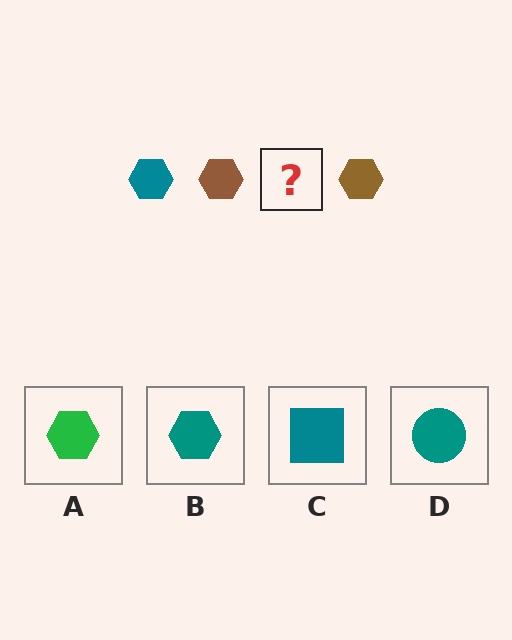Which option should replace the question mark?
Option B.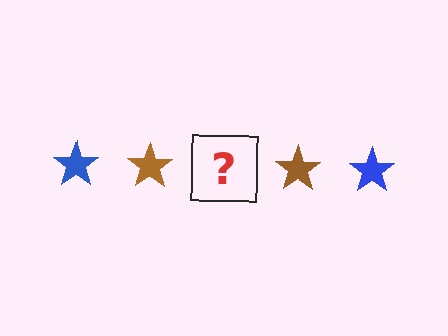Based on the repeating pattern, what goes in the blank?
The blank should be a blue star.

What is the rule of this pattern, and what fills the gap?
The rule is that the pattern cycles through blue, brown stars. The gap should be filled with a blue star.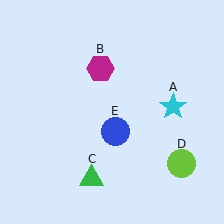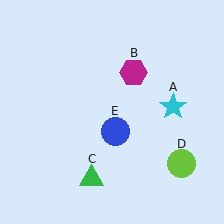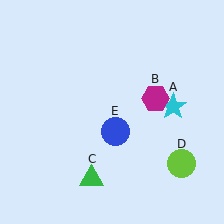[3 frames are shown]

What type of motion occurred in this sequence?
The magenta hexagon (object B) rotated clockwise around the center of the scene.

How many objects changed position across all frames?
1 object changed position: magenta hexagon (object B).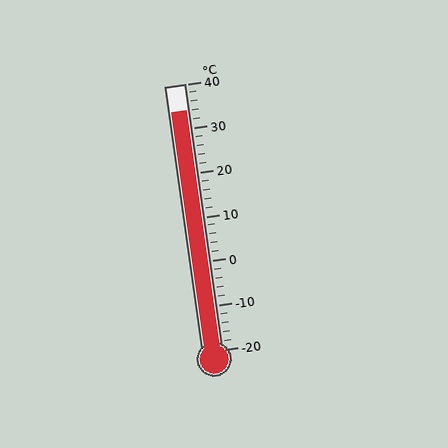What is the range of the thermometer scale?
The thermometer scale ranges from -20°C to 40°C.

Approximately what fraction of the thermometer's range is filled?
The thermometer is filled to approximately 90% of its range.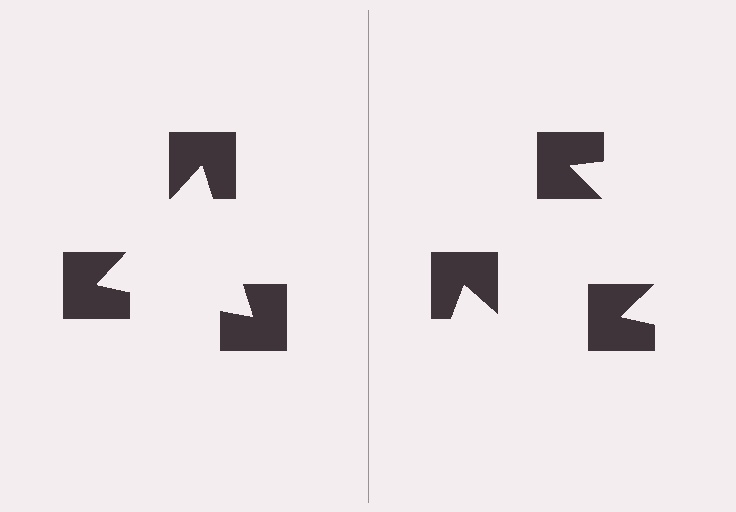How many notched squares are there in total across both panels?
6 — 3 on each side.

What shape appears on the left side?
An illusory triangle.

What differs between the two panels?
The notched squares are positioned identically on both sides; only the wedge orientations differ. On the left they align to a triangle; on the right they are misaligned.